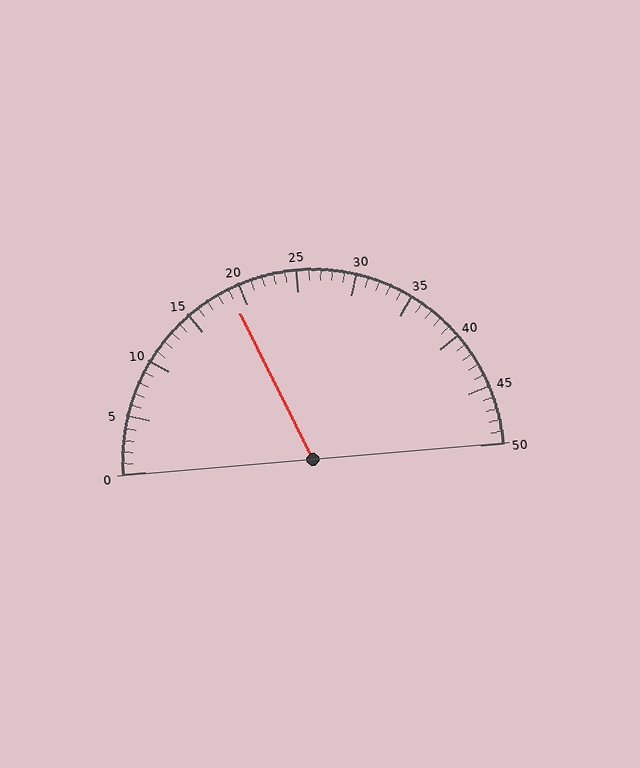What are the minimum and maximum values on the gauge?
The gauge ranges from 0 to 50.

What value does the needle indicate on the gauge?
The needle indicates approximately 19.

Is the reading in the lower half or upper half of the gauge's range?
The reading is in the lower half of the range (0 to 50).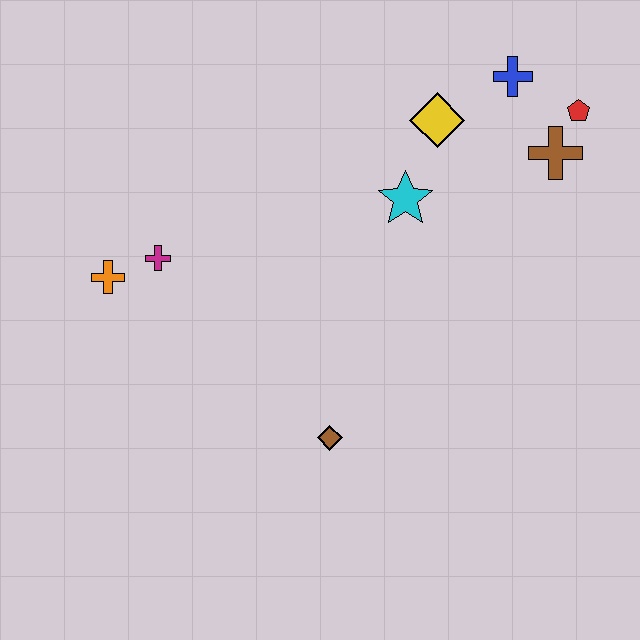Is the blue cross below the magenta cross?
No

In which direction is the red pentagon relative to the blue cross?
The red pentagon is to the right of the blue cross.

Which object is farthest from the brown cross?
The orange cross is farthest from the brown cross.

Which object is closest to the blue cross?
The red pentagon is closest to the blue cross.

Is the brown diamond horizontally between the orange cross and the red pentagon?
Yes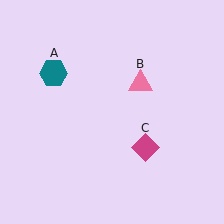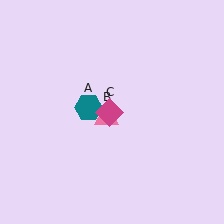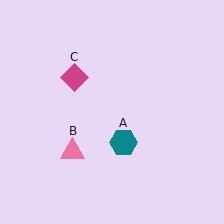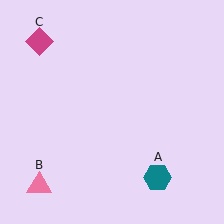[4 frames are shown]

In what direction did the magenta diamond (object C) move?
The magenta diamond (object C) moved up and to the left.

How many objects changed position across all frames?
3 objects changed position: teal hexagon (object A), pink triangle (object B), magenta diamond (object C).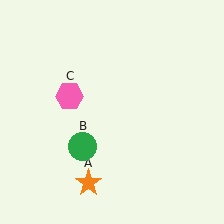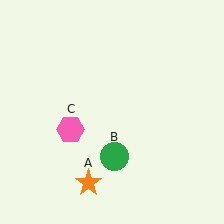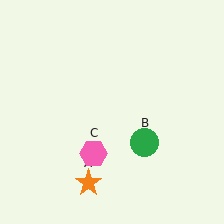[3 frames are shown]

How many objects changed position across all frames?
2 objects changed position: green circle (object B), pink hexagon (object C).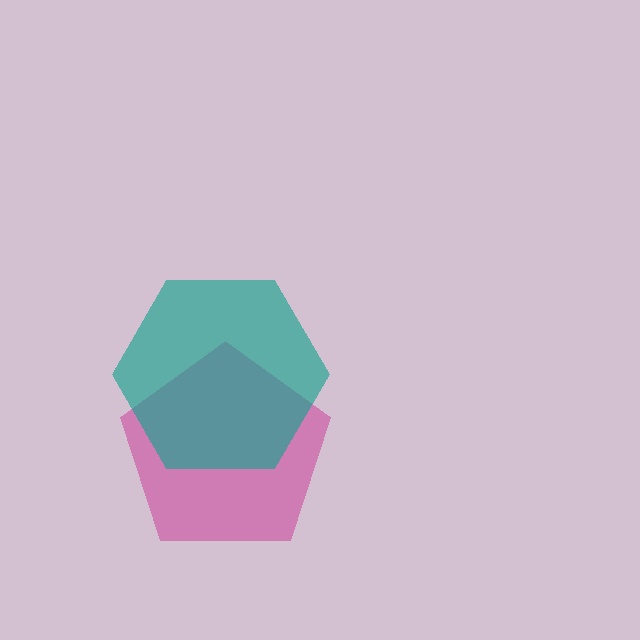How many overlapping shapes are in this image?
There are 2 overlapping shapes in the image.